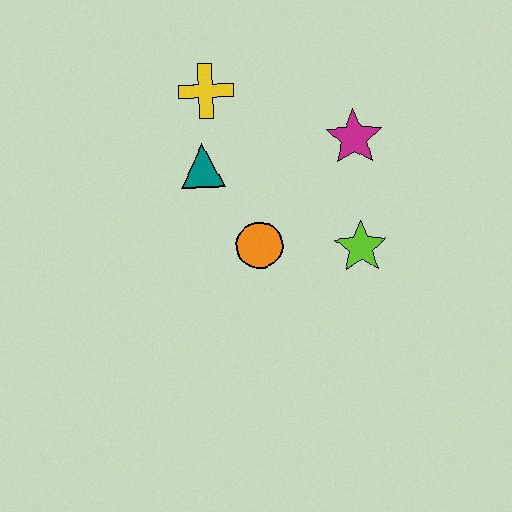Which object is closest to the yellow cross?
The teal triangle is closest to the yellow cross.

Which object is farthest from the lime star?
The yellow cross is farthest from the lime star.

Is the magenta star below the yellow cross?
Yes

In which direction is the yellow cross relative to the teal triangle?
The yellow cross is above the teal triangle.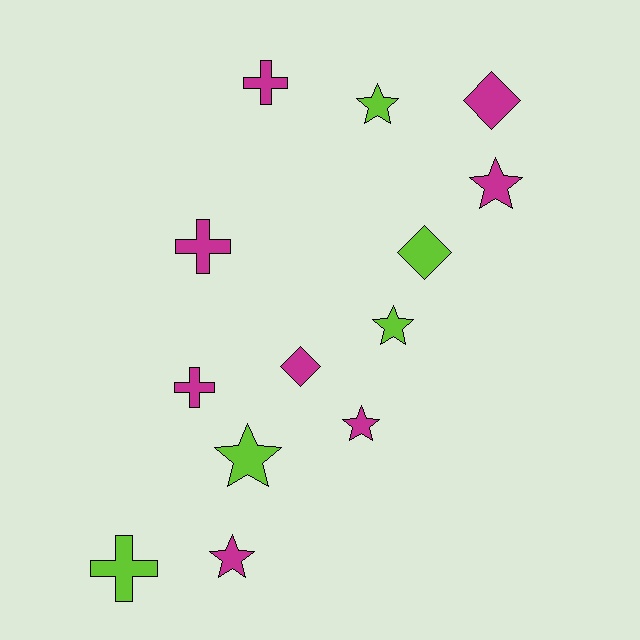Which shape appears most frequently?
Star, with 6 objects.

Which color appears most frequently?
Magenta, with 8 objects.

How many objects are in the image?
There are 13 objects.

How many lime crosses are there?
There is 1 lime cross.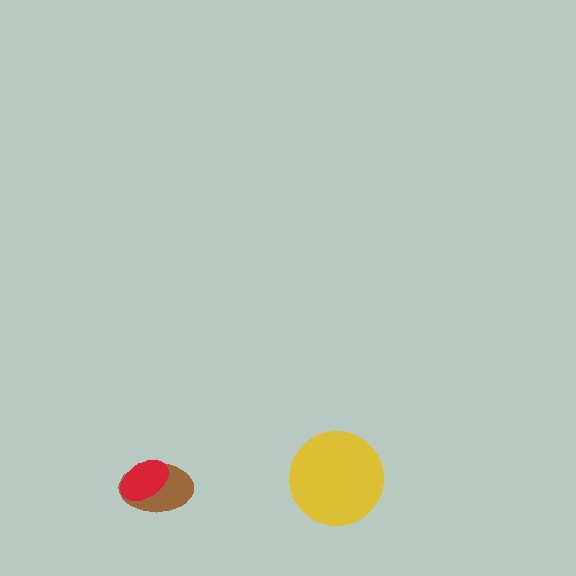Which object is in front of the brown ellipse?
The red ellipse is in front of the brown ellipse.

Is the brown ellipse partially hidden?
Yes, it is partially covered by another shape.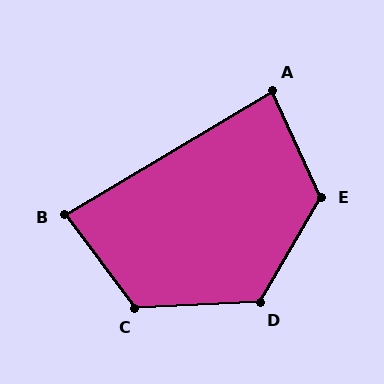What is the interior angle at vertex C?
Approximately 124 degrees (obtuse).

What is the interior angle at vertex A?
Approximately 84 degrees (acute).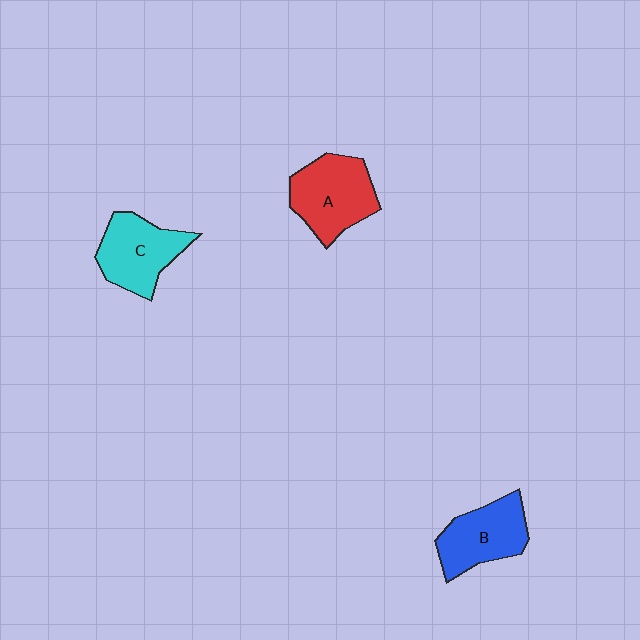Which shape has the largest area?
Shape A (red).